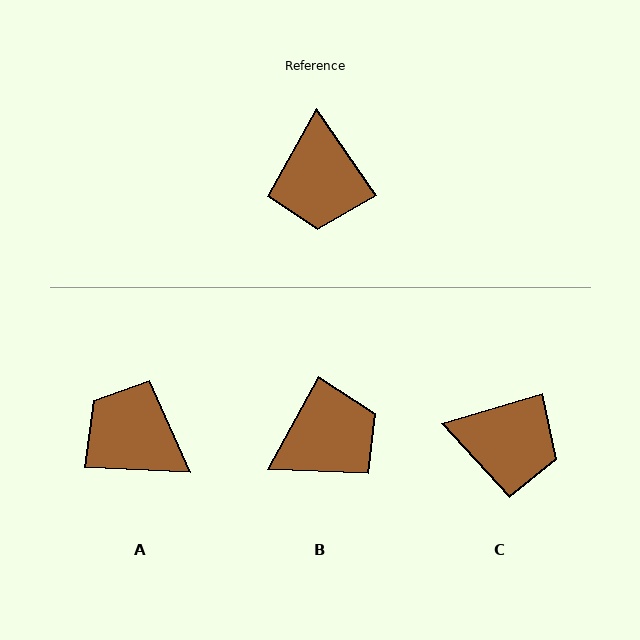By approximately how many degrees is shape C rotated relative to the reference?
Approximately 72 degrees counter-clockwise.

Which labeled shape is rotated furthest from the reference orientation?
A, about 127 degrees away.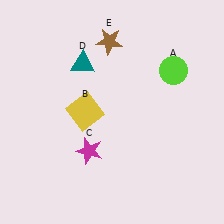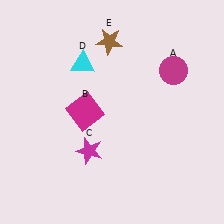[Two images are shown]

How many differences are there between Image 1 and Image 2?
There are 3 differences between the two images.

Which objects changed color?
A changed from lime to magenta. B changed from yellow to magenta. D changed from teal to cyan.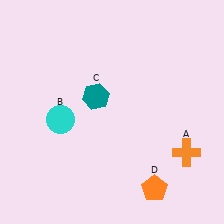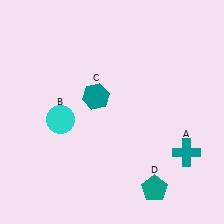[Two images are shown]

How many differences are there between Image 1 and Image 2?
There are 2 differences between the two images.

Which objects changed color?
A changed from orange to teal. D changed from orange to teal.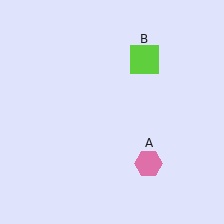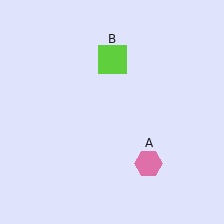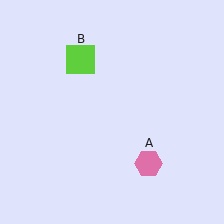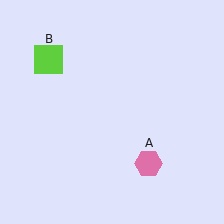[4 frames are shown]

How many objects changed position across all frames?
1 object changed position: lime square (object B).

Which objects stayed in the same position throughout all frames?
Pink hexagon (object A) remained stationary.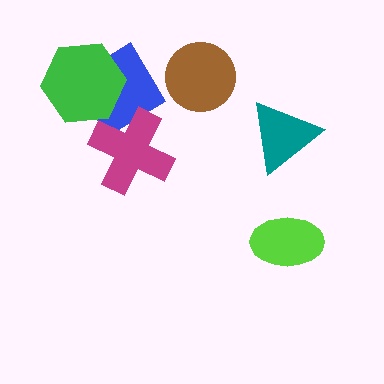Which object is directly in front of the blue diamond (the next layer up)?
The magenta cross is directly in front of the blue diamond.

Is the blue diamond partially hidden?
Yes, it is partially covered by another shape.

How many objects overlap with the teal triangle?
0 objects overlap with the teal triangle.